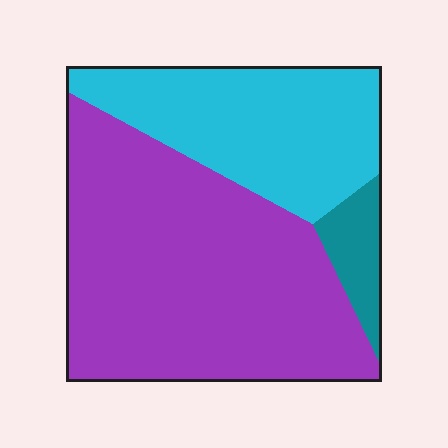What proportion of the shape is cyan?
Cyan takes up between a sixth and a third of the shape.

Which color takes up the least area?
Teal, at roughly 5%.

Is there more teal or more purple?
Purple.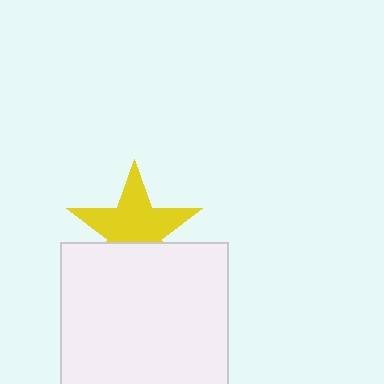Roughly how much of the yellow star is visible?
Most of it is visible (roughly 66%).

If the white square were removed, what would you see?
You would see the complete yellow star.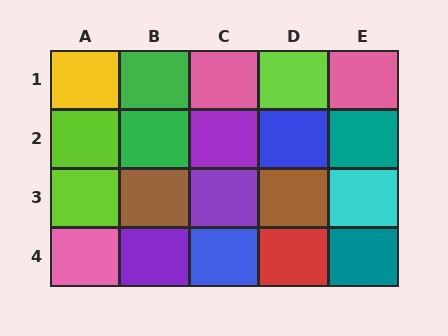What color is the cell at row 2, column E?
Teal.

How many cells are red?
1 cell is red.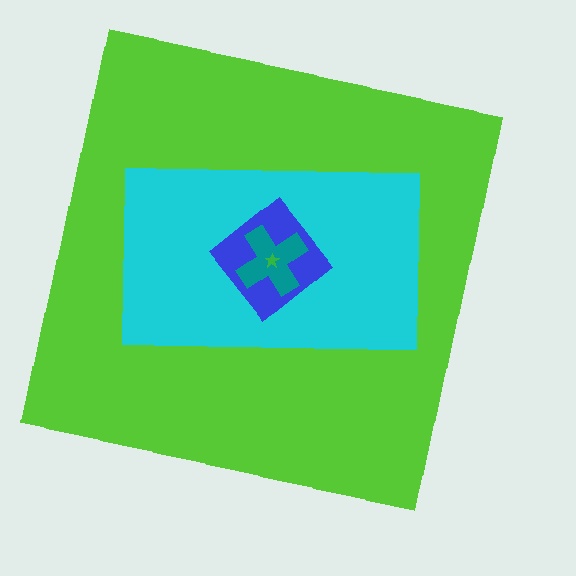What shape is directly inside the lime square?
The cyan rectangle.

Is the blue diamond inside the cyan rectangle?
Yes.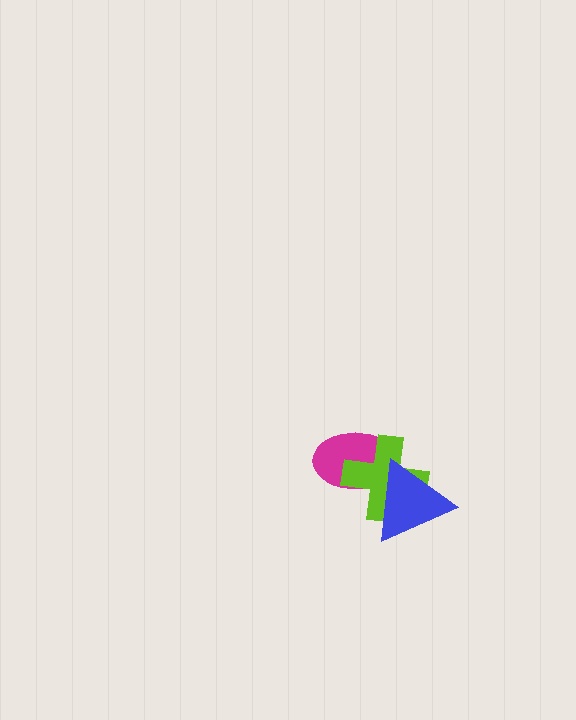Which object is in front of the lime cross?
The blue triangle is in front of the lime cross.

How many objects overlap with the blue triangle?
2 objects overlap with the blue triangle.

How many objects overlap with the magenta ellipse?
2 objects overlap with the magenta ellipse.